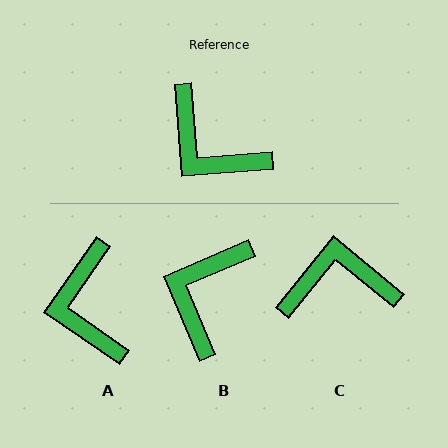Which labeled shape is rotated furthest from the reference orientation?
C, about 134 degrees away.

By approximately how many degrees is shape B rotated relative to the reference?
Approximately 71 degrees clockwise.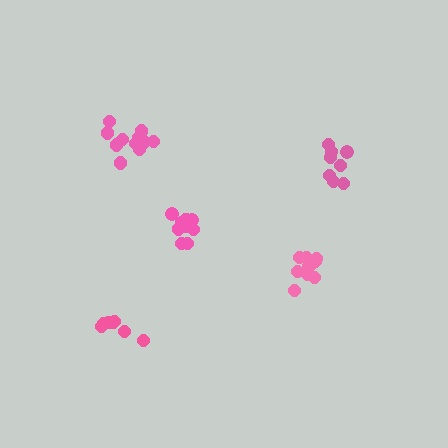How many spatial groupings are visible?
There are 5 spatial groupings.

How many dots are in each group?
Group 1: 7 dots, Group 2: 13 dots, Group 3: 9 dots, Group 4: 8 dots, Group 5: 10 dots (47 total).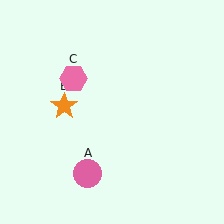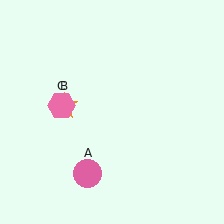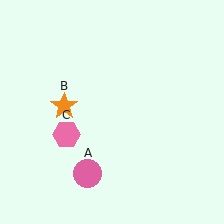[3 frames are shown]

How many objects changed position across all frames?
1 object changed position: pink hexagon (object C).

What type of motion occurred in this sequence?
The pink hexagon (object C) rotated counterclockwise around the center of the scene.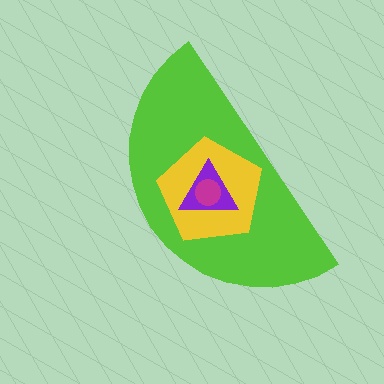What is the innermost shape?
The magenta circle.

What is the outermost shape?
The lime semicircle.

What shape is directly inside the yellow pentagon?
The purple triangle.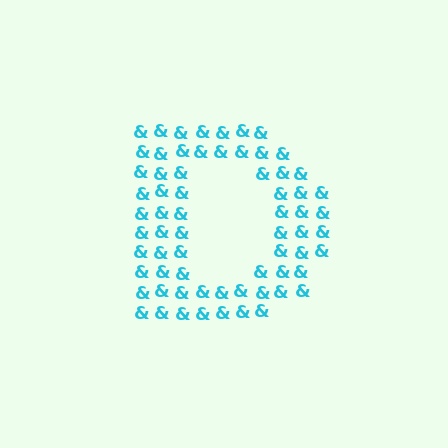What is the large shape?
The large shape is the letter D.